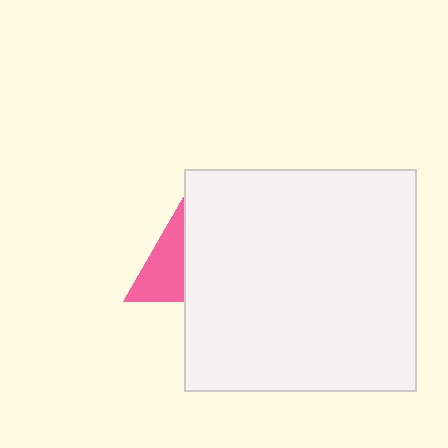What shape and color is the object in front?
The object in front is a white rectangle.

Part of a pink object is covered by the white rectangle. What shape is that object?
It is a triangle.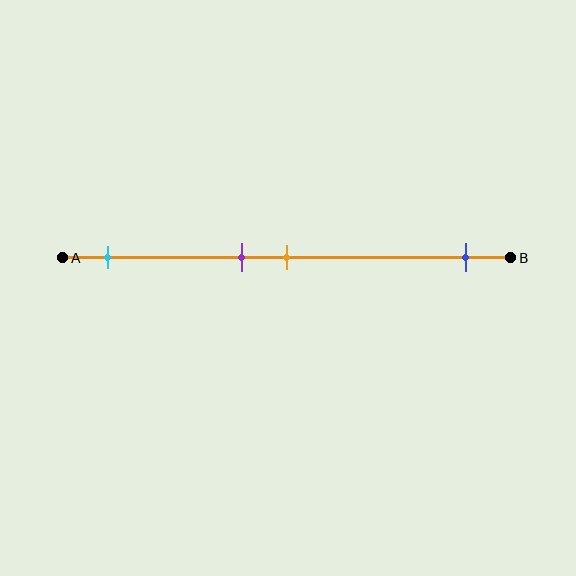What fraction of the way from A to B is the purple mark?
The purple mark is approximately 40% (0.4) of the way from A to B.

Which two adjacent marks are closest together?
The purple and orange marks are the closest adjacent pair.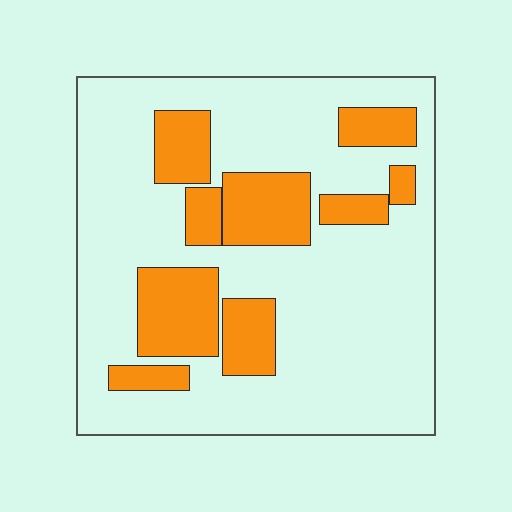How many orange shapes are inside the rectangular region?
9.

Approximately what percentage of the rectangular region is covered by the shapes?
Approximately 25%.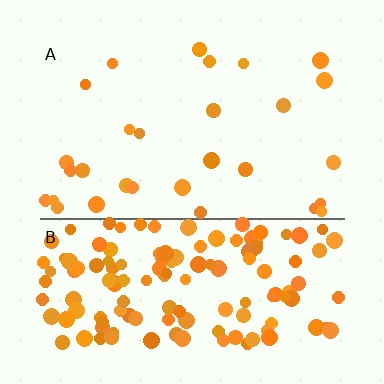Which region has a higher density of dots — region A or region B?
B (the bottom).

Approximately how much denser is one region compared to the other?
Approximately 5.1× — region B over region A.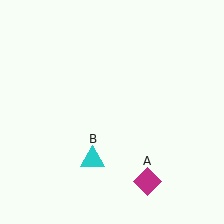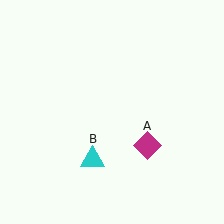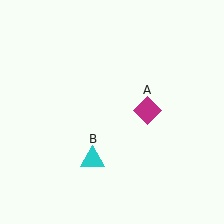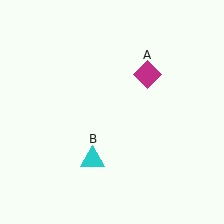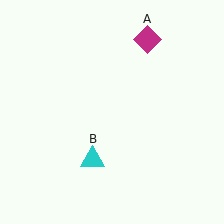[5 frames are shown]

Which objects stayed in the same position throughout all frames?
Cyan triangle (object B) remained stationary.